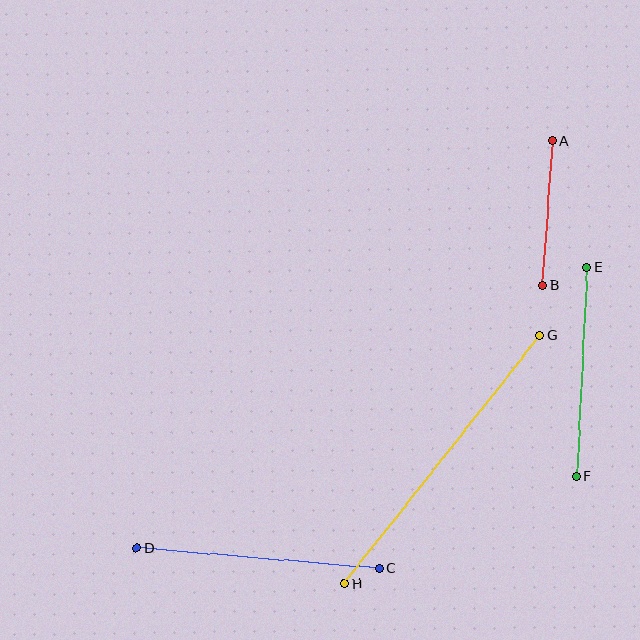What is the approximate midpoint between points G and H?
The midpoint is at approximately (442, 459) pixels.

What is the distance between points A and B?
The distance is approximately 145 pixels.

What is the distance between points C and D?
The distance is approximately 244 pixels.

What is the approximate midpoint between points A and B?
The midpoint is at approximately (547, 213) pixels.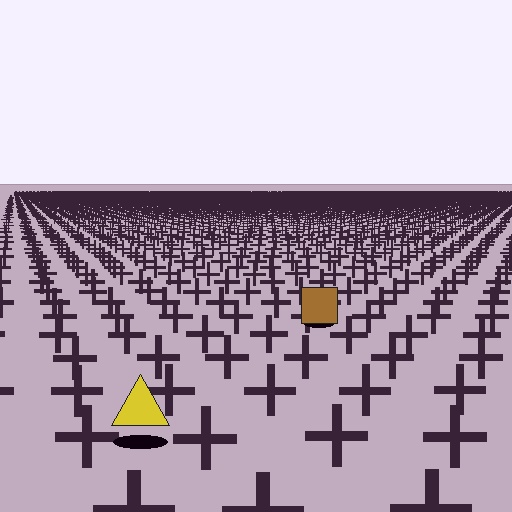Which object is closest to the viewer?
The yellow triangle is closest. The texture marks near it are larger and more spread out.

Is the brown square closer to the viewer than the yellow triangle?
No. The yellow triangle is closer — you can tell from the texture gradient: the ground texture is coarser near it.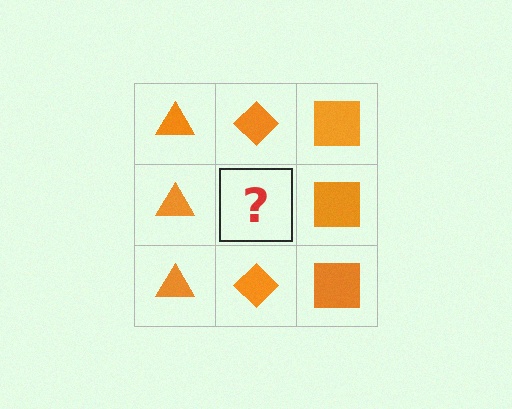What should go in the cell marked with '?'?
The missing cell should contain an orange diamond.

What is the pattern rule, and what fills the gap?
The rule is that each column has a consistent shape. The gap should be filled with an orange diamond.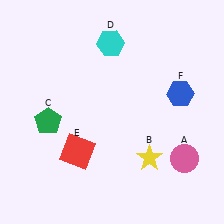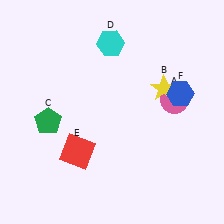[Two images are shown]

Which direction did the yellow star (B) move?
The yellow star (B) moved up.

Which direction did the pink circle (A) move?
The pink circle (A) moved up.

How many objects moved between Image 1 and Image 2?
2 objects moved between the two images.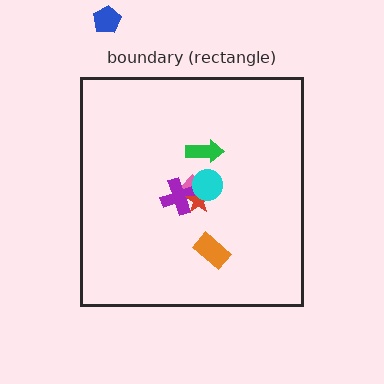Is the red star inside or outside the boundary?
Inside.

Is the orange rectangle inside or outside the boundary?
Inside.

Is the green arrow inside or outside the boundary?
Inside.